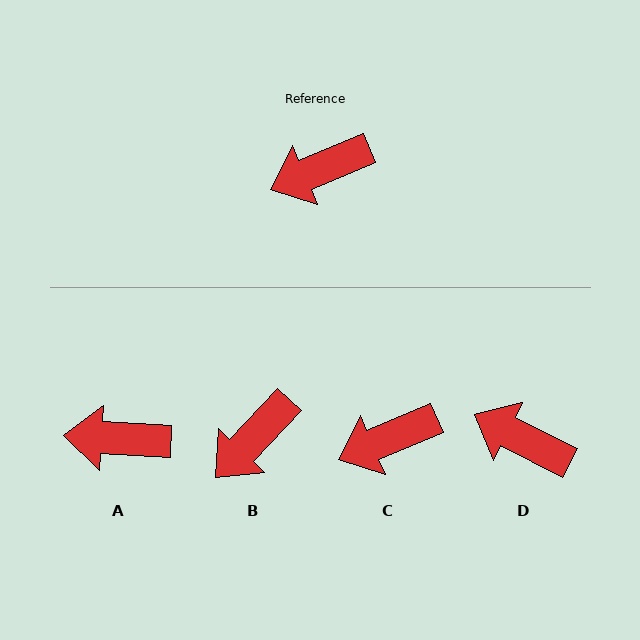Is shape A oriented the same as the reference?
No, it is off by about 26 degrees.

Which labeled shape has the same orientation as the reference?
C.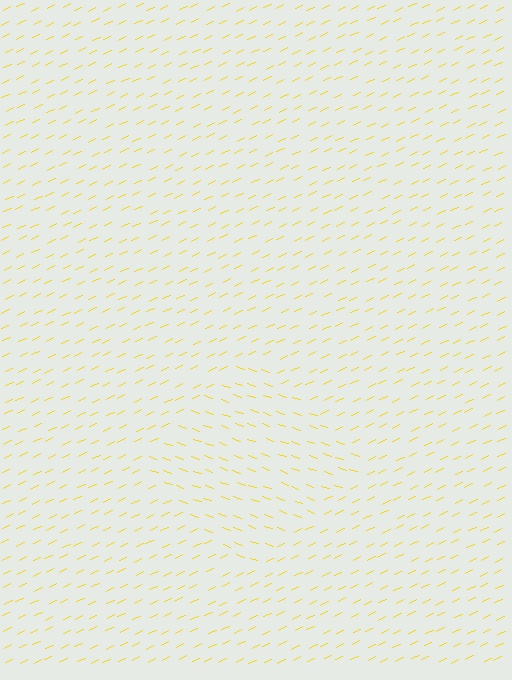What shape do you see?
I see a diamond.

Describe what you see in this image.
The image is filled with small yellow line segments. A diamond region in the image has lines oriented differently from the surrounding lines, creating a visible texture boundary.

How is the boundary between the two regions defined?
The boundary is defined purely by a change in line orientation (approximately 45 degrees difference). All lines are the same color and thickness.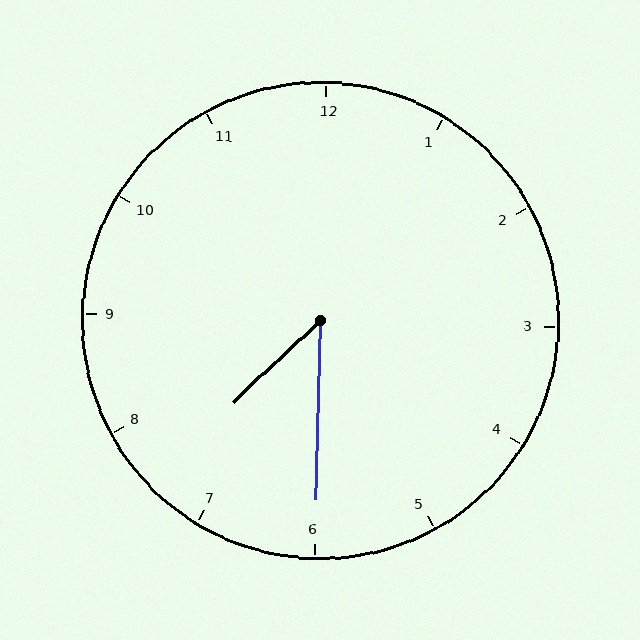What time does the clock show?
7:30.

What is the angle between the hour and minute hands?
Approximately 45 degrees.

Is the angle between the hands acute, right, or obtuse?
It is acute.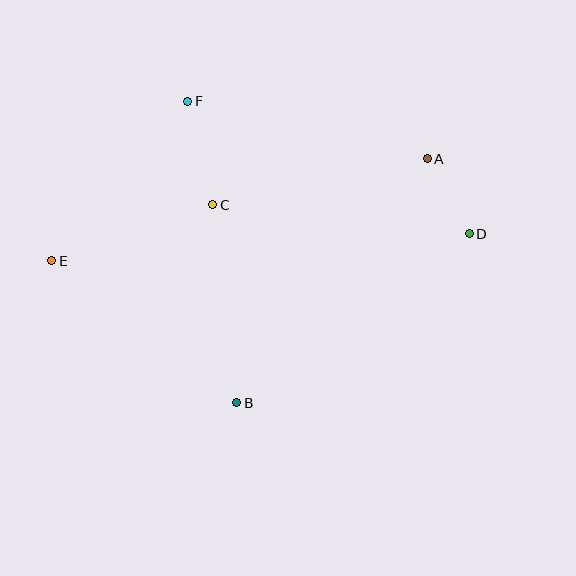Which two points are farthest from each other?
Points D and E are farthest from each other.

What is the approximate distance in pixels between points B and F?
The distance between B and F is approximately 305 pixels.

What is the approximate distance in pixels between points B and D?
The distance between B and D is approximately 288 pixels.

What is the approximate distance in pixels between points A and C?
The distance between A and C is approximately 219 pixels.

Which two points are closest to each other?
Points A and D are closest to each other.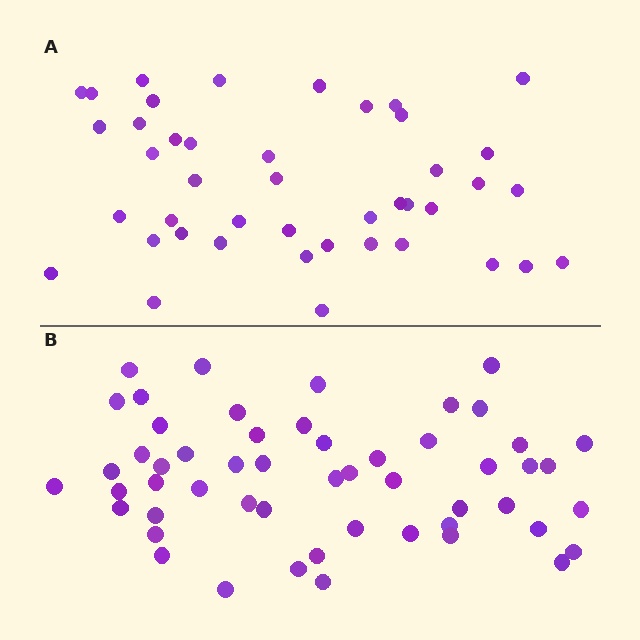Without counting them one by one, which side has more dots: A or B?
Region B (the bottom region) has more dots.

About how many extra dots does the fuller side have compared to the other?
Region B has roughly 10 or so more dots than region A.